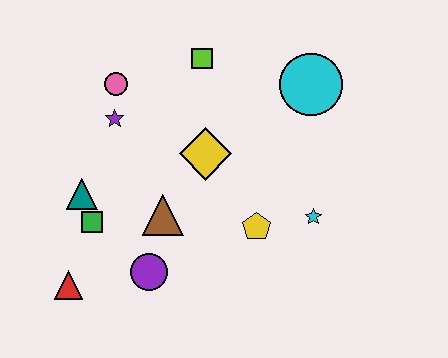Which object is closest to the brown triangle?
The purple circle is closest to the brown triangle.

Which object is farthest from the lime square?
The red triangle is farthest from the lime square.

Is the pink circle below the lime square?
Yes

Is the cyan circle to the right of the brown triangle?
Yes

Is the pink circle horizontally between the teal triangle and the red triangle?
No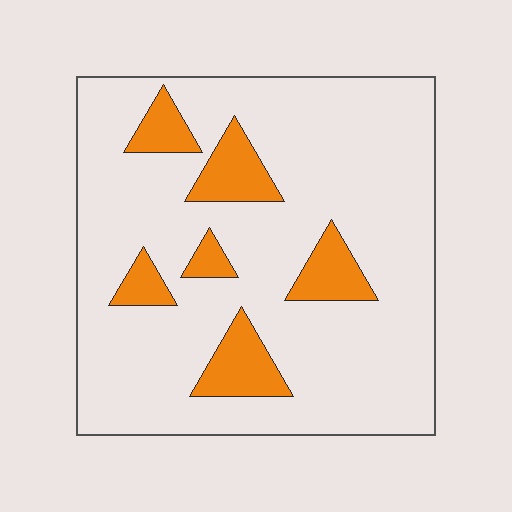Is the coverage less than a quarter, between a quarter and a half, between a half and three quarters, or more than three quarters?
Less than a quarter.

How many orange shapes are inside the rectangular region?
6.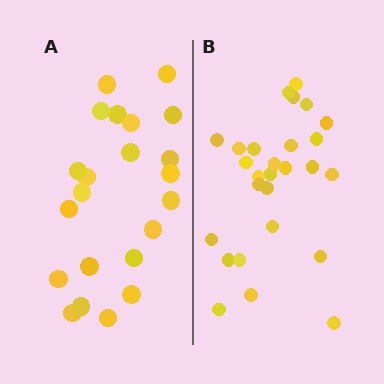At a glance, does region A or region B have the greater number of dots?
Region B (the right region) has more dots.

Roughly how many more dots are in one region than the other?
Region B has about 5 more dots than region A.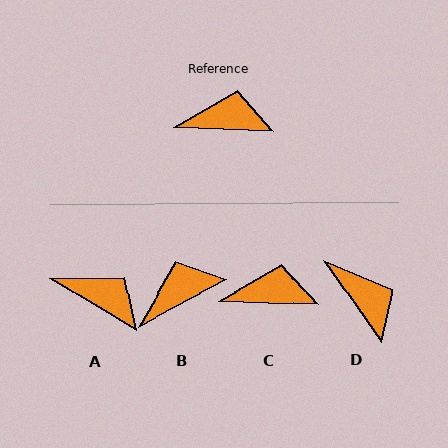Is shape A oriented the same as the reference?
No, it is off by about 30 degrees.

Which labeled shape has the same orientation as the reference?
C.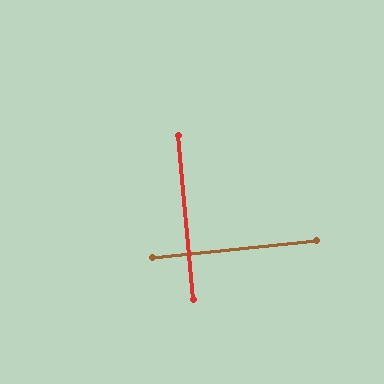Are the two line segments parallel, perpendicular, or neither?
Perpendicular — they meet at approximately 89°.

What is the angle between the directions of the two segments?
Approximately 89 degrees.